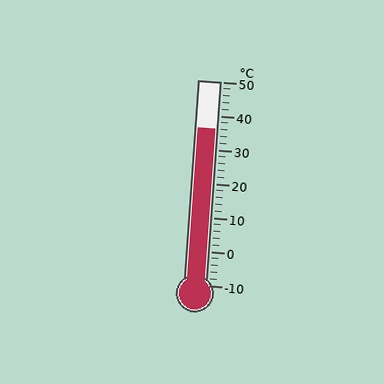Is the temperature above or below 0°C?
The temperature is above 0°C.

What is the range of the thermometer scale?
The thermometer scale ranges from -10°C to 50°C.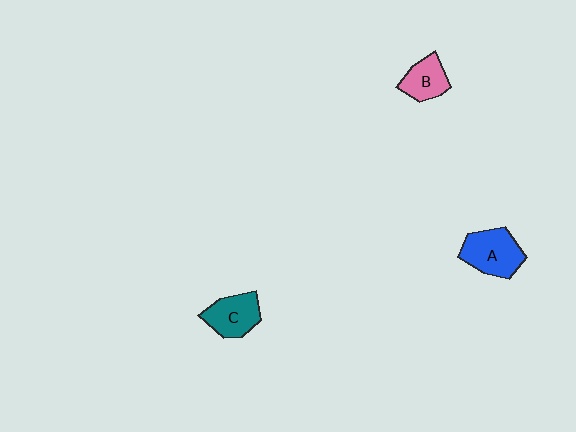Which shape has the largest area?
Shape A (blue).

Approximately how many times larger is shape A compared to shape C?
Approximately 1.2 times.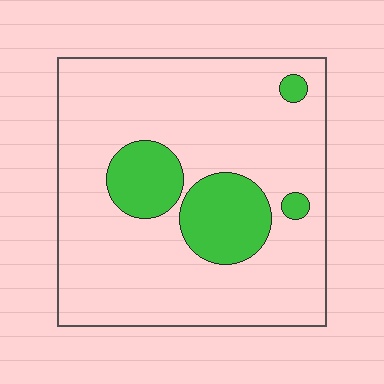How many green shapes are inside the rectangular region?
4.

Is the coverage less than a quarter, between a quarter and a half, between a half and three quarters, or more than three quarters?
Less than a quarter.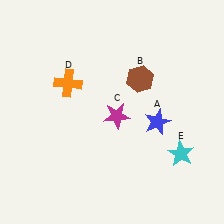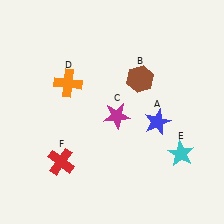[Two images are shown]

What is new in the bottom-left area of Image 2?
A red cross (F) was added in the bottom-left area of Image 2.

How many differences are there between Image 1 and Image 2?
There is 1 difference between the two images.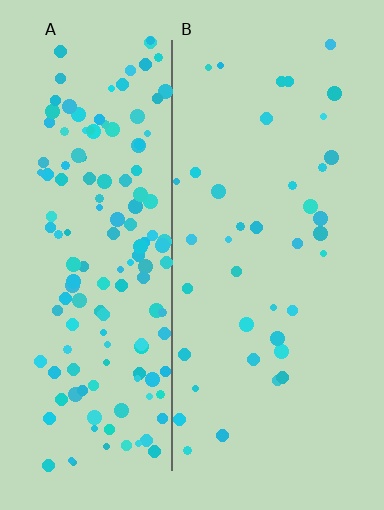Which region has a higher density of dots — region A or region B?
A (the left).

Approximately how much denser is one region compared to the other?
Approximately 3.9× — region A over region B.